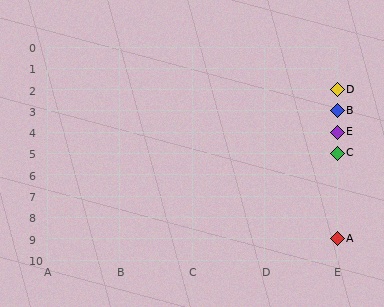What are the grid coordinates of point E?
Point E is at grid coordinates (E, 4).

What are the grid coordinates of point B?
Point B is at grid coordinates (E, 3).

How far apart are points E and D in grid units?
Points E and D are 2 rows apart.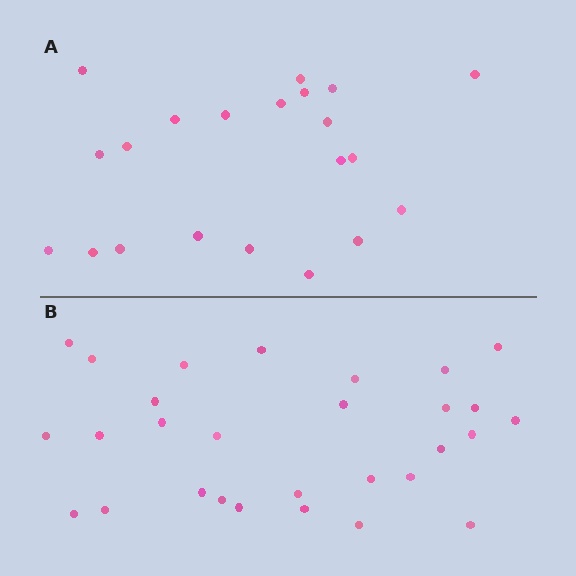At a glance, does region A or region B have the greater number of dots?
Region B (the bottom region) has more dots.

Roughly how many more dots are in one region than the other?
Region B has roughly 8 or so more dots than region A.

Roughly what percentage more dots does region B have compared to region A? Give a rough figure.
About 40% more.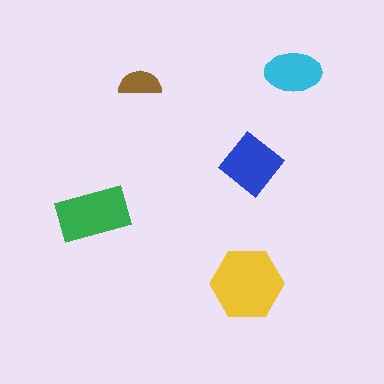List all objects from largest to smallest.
The yellow hexagon, the green rectangle, the blue diamond, the cyan ellipse, the brown semicircle.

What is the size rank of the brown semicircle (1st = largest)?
5th.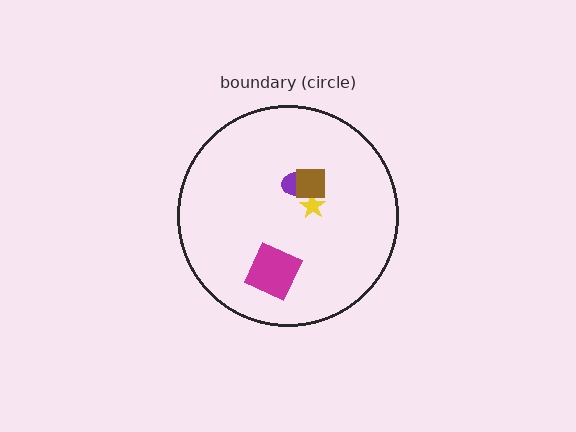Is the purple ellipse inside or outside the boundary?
Inside.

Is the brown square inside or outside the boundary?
Inside.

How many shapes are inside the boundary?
4 inside, 0 outside.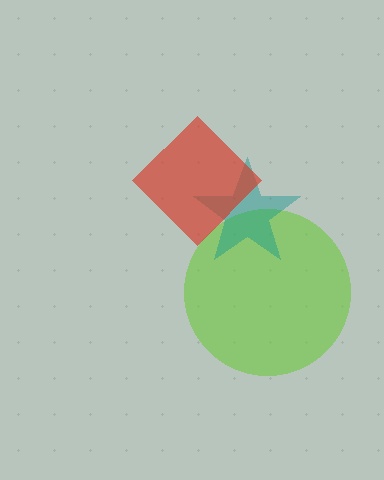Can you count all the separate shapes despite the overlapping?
Yes, there are 3 separate shapes.